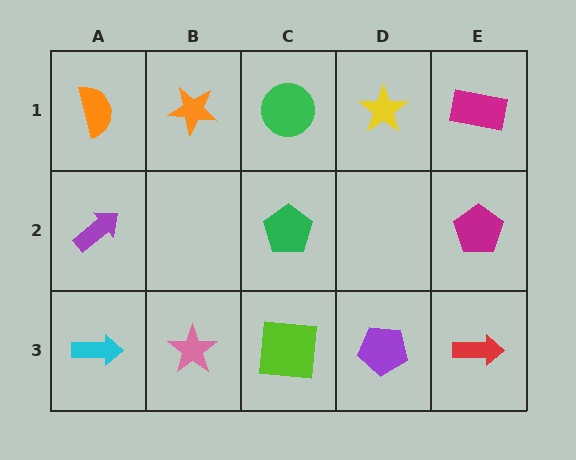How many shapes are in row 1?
5 shapes.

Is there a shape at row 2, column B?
No, that cell is empty.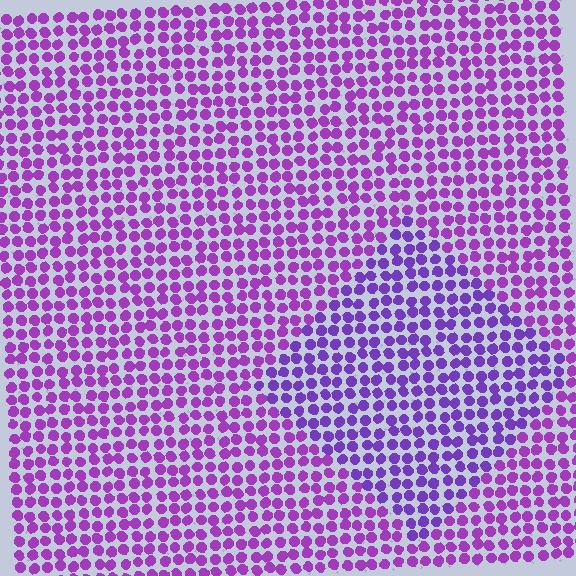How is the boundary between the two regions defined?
The boundary is defined purely by a slight shift in hue (about 22 degrees). Spacing, size, and orientation are identical on both sides.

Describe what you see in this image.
The image is filled with small purple elements in a uniform arrangement. A diamond-shaped region is visible where the elements are tinted to a slightly different hue, forming a subtle color boundary.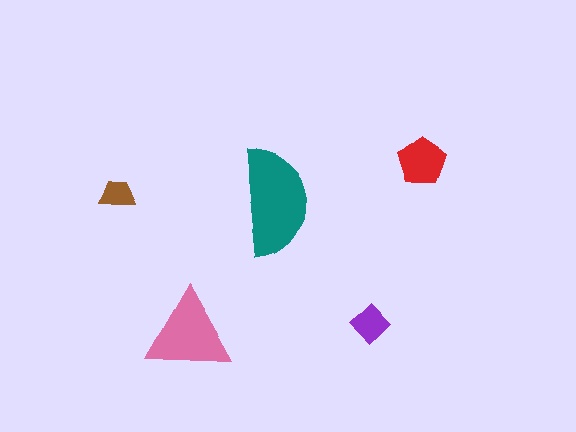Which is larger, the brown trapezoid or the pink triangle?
The pink triangle.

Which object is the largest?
The teal semicircle.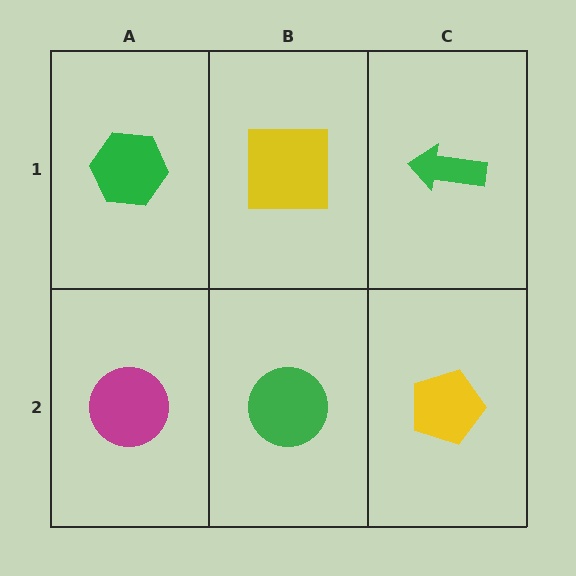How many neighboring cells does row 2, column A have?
2.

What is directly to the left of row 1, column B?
A green hexagon.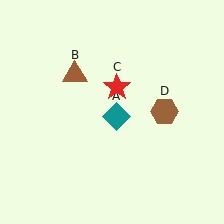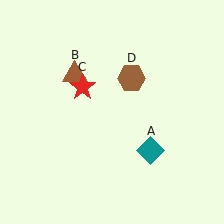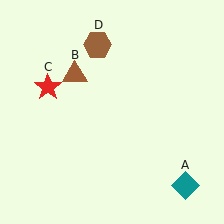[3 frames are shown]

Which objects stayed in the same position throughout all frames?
Brown triangle (object B) remained stationary.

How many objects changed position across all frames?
3 objects changed position: teal diamond (object A), red star (object C), brown hexagon (object D).